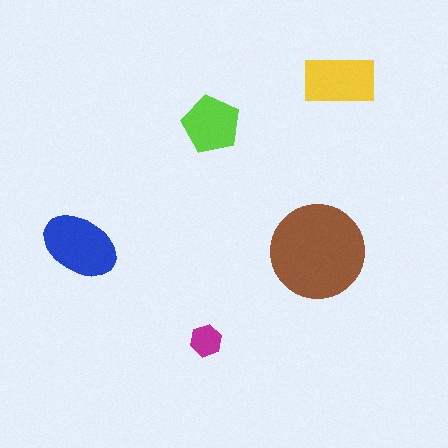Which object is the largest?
The brown circle.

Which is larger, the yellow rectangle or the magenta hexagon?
The yellow rectangle.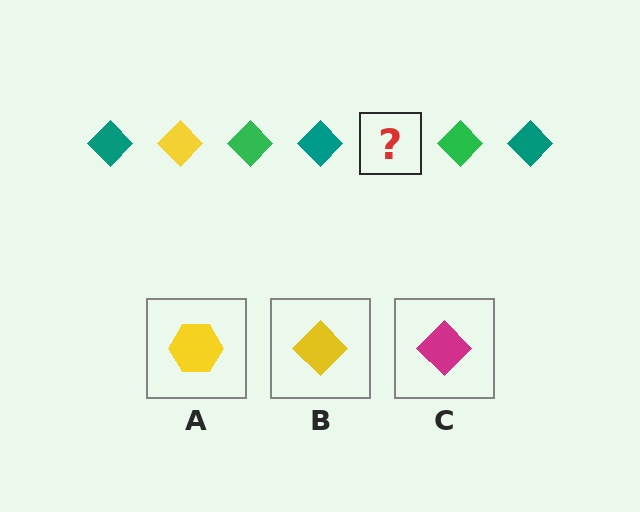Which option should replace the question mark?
Option B.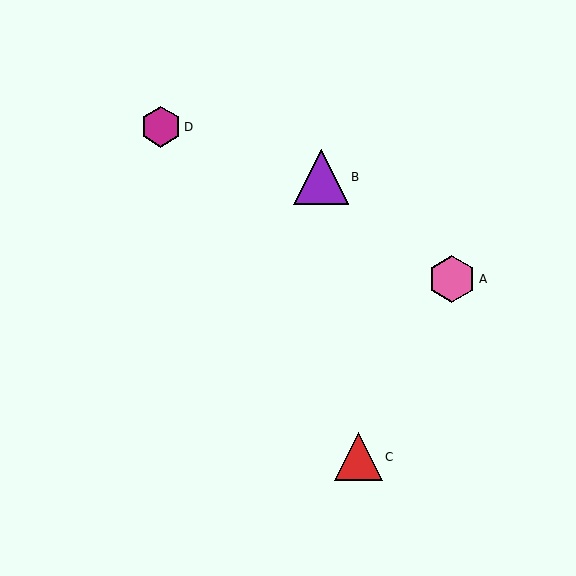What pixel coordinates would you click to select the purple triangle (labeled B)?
Click at (321, 177) to select the purple triangle B.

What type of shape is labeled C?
Shape C is a red triangle.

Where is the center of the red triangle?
The center of the red triangle is at (358, 457).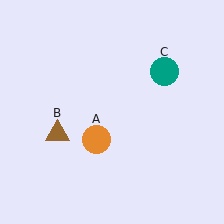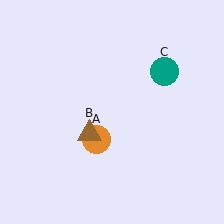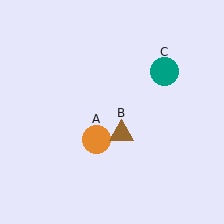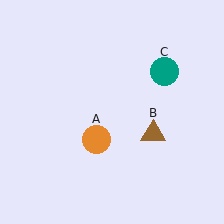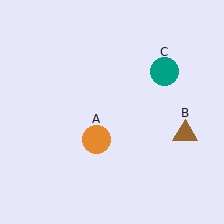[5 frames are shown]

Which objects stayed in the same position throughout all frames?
Orange circle (object A) and teal circle (object C) remained stationary.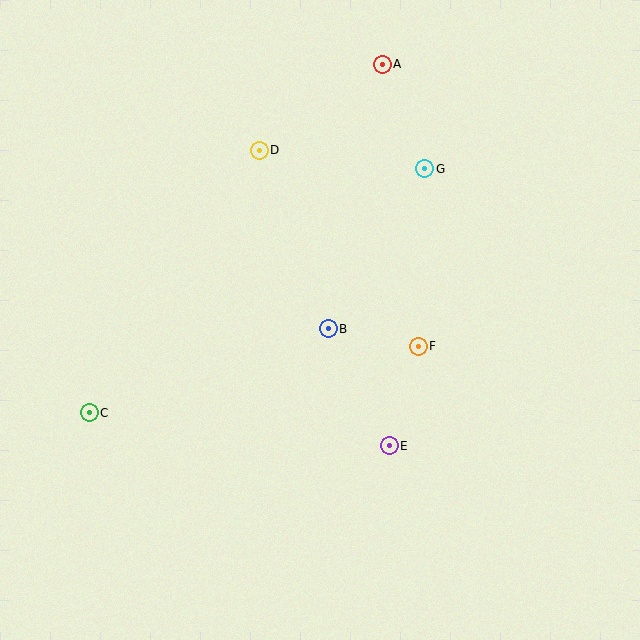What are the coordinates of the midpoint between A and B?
The midpoint between A and B is at (355, 197).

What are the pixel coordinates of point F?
Point F is at (418, 346).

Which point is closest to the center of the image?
Point B at (328, 329) is closest to the center.